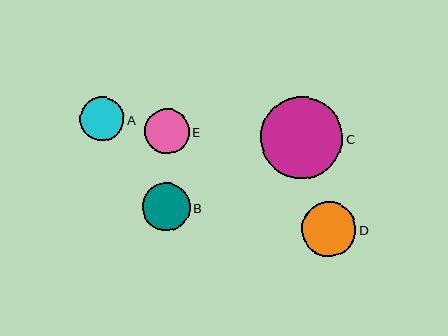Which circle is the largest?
Circle C is the largest with a size of approximately 82 pixels.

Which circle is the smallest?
Circle A is the smallest with a size of approximately 44 pixels.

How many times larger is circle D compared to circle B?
Circle D is approximately 1.2 times the size of circle B.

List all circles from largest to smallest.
From largest to smallest: C, D, B, E, A.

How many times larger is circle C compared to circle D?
Circle C is approximately 1.5 times the size of circle D.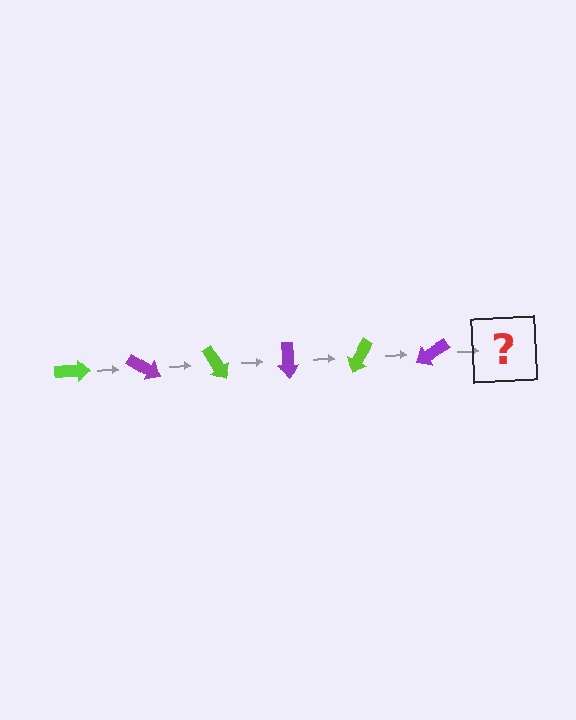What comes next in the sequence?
The next element should be a lime arrow, rotated 180 degrees from the start.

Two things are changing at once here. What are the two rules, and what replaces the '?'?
The two rules are that it rotates 30 degrees each step and the color cycles through lime and purple. The '?' should be a lime arrow, rotated 180 degrees from the start.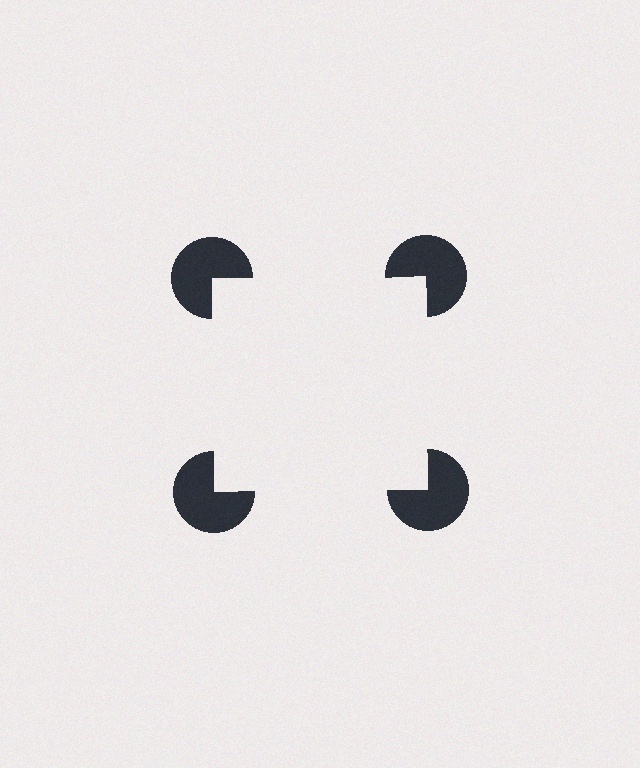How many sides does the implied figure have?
4 sides.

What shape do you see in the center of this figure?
An illusory square — its edges are inferred from the aligned wedge cuts in the pac-man discs, not physically drawn.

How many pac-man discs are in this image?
There are 4 — one at each vertex of the illusory square.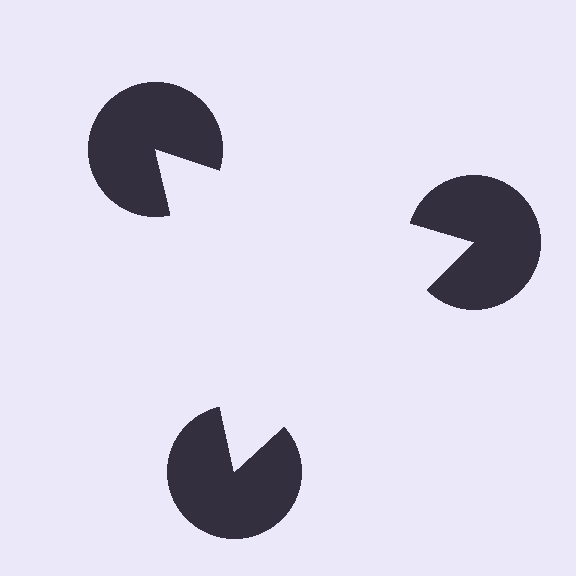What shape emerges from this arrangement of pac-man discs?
An illusory triangle — its edges are inferred from the aligned wedge cuts in the pac-man discs, not physically drawn.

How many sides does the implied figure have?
3 sides.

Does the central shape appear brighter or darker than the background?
It typically appears slightly brighter than the background, even though no actual brightness change is drawn.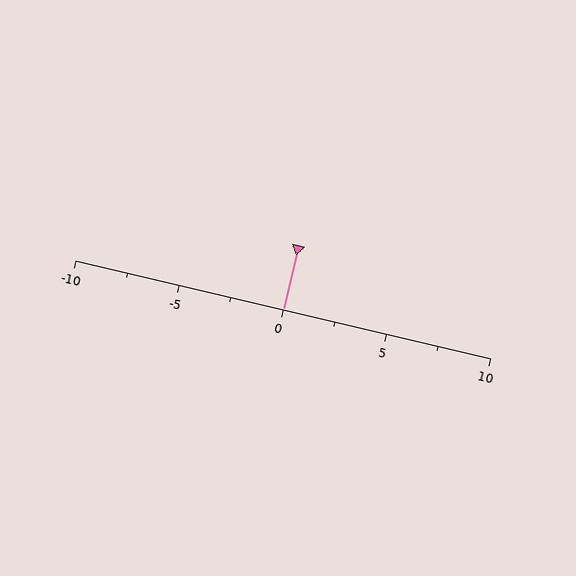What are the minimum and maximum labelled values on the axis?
The axis runs from -10 to 10.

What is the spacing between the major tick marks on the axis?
The major ticks are spaced 5 apart.